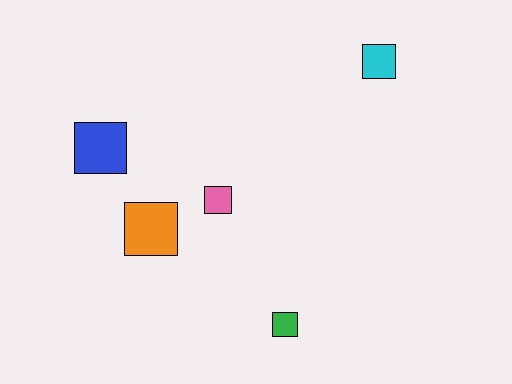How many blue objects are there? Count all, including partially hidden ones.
There is 1 blue object.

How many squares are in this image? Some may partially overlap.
There are 5 squares.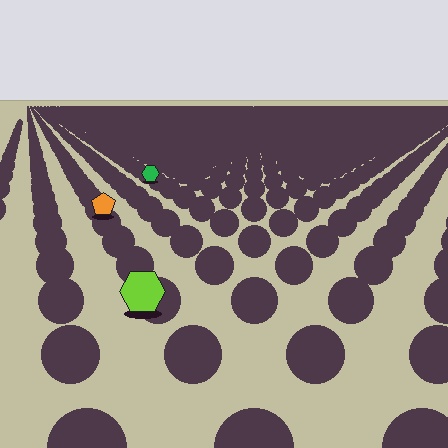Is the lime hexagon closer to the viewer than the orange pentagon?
Yes. The lime hexagon is closer — you can tell from the texture gradient: the ground texture is coarser near it.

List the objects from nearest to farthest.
From nearest to farthest: the lime hexagon, the orange pentagon, the green hexagon.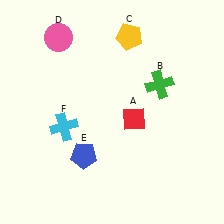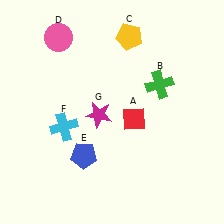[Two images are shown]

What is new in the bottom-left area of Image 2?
A magenta star (G) was added in the bottom-left area of Image 2.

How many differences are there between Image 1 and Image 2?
There is 1 difference between the two images.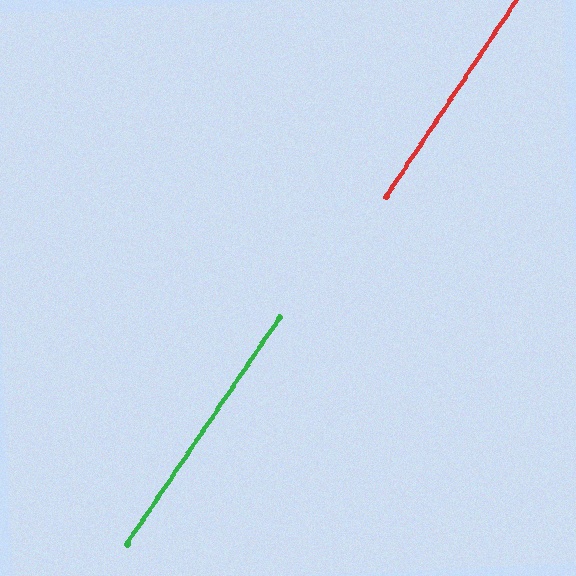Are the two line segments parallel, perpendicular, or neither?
Parallel — their directions differ by only 0.4°.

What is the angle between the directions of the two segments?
Approximately 0 degrees.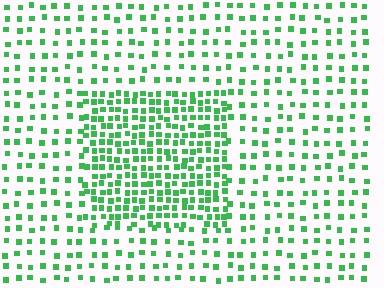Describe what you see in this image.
The image contains small green elements arranged at two different densities. A rectangle-shaped region is visible where the elements are more densely packed than the surrounding area.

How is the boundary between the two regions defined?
The boundary is defined by a change in element density (approximately 2.3x ratio). All elements are the same color, size, and shape.